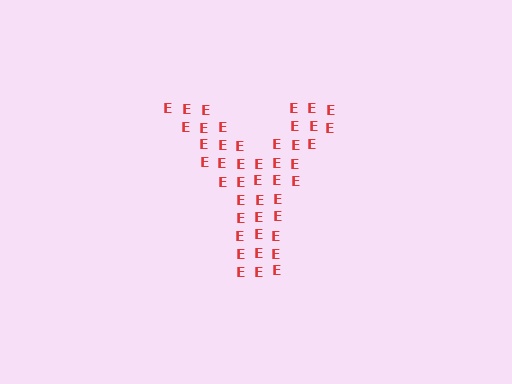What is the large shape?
The large shape is the letter Y.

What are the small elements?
The small elements are letter E's.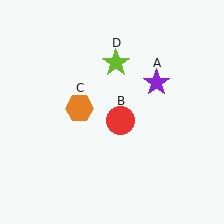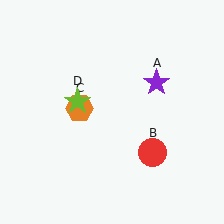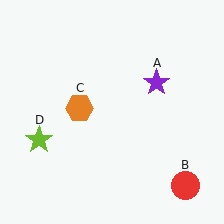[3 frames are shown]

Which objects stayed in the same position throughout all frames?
Purple star (object A) and orange hexagon (object C) remained stationary.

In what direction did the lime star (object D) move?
The lime star (object D) moved down and to the left.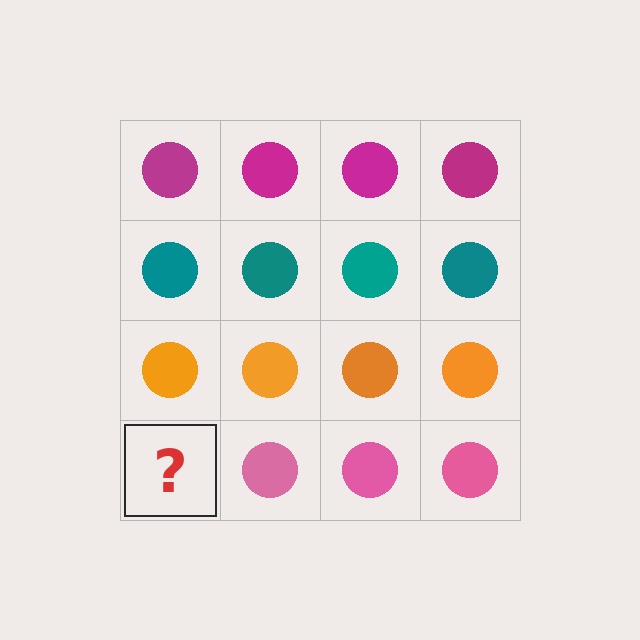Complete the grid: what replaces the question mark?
The question mark should be replaced with a pink circle.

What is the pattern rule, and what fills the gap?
The rule is that each row has a consistent color. The gap should be filled with a pink circle.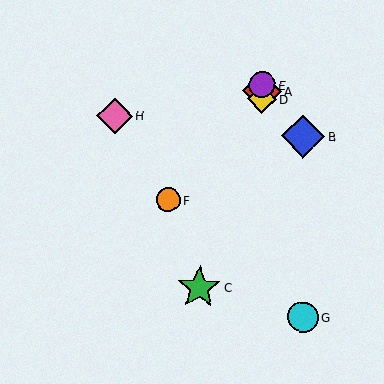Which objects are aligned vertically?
Objects A, D, E are aligned vertically.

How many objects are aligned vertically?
3 objects (A, D, E) are aligned vertically.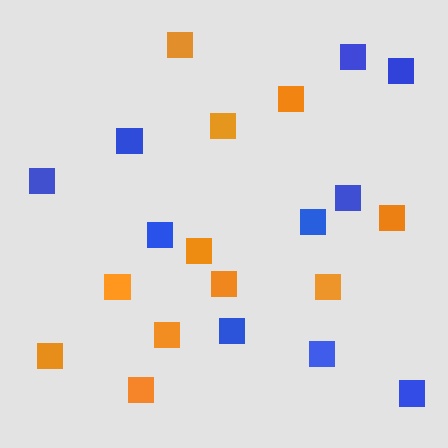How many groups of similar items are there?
There are 2 groups: one group of orange squares (11) and one group of blue squares (10).